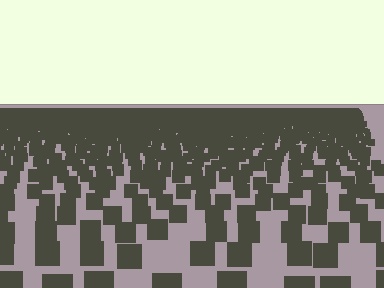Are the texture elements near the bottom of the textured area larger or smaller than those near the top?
Larger. Near the bottom, elements are closer to the viewer and appear at a bigger on-screen size.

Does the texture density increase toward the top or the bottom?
Density increases toward the top.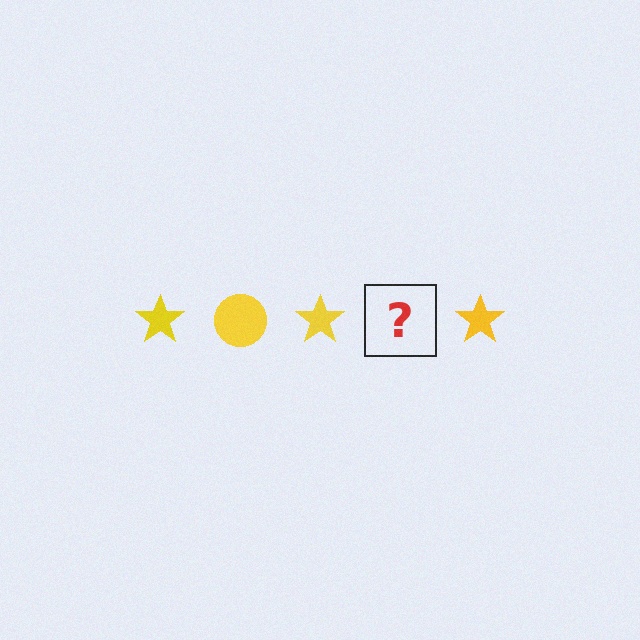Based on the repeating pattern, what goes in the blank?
The blank should be a yellow circle.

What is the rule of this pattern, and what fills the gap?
The rule is that the pattern cycles through star, circle shapes in yellow. The gap should be filled with a yellow circle.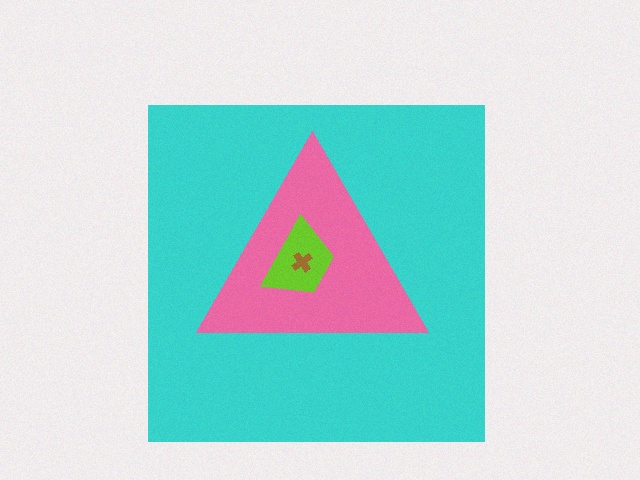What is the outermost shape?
The cyan square.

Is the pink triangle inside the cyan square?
Yes.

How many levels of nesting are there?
4.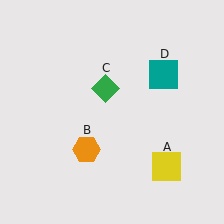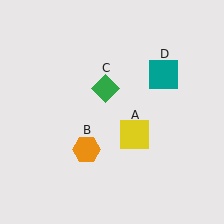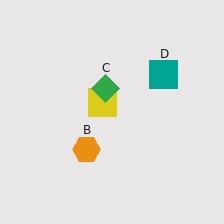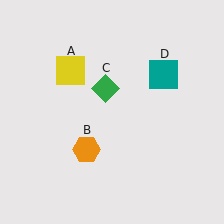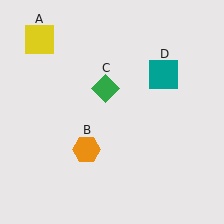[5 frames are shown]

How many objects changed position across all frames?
1 object changed position: yellow square (object A).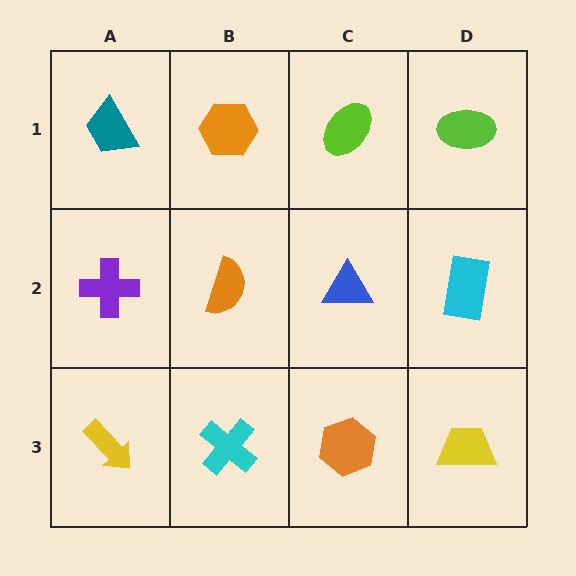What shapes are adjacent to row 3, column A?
A purple cross (row 2, column A), a cyan cross (row 3, column B).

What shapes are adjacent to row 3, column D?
A cyan rectangle (row 2, column D), an orange hexagon (row 3, column C).